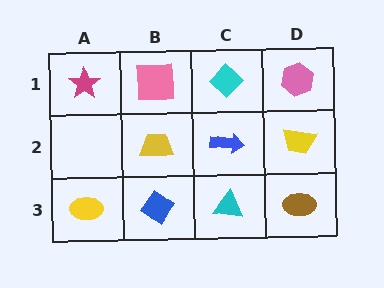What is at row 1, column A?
A magenta star.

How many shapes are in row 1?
4 shapes.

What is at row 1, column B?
A pink square.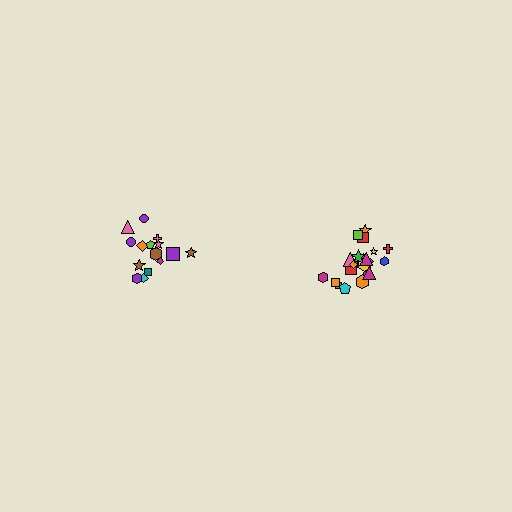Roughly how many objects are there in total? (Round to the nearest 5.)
Roughly 35 objects in total.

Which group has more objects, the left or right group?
The right group.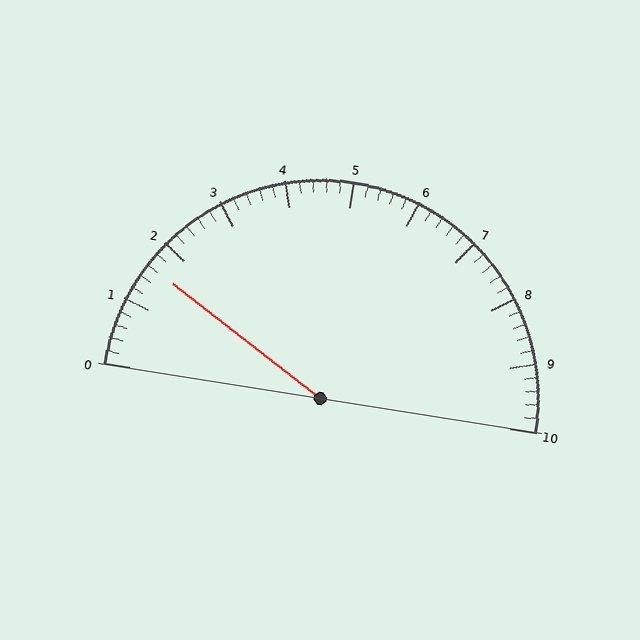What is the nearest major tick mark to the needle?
The nearest major tick mark is 2.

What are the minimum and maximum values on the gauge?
The gauge ranges from 0 to 10.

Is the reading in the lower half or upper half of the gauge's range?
The reading is in the lower half of the range (0 to 10).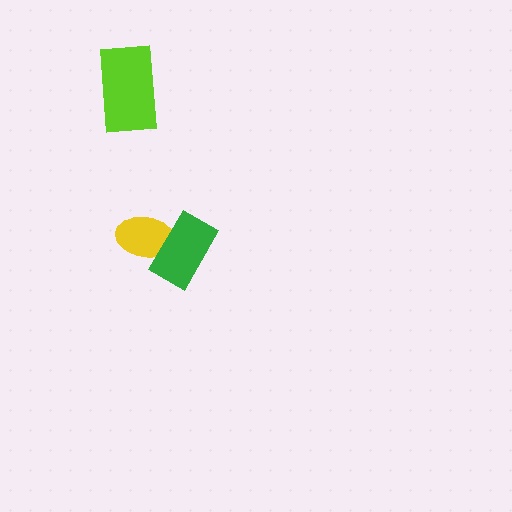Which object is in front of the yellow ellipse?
The green rectangle is in front of the yellow ellipse.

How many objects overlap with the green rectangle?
1 object overlaps with the green rectangle.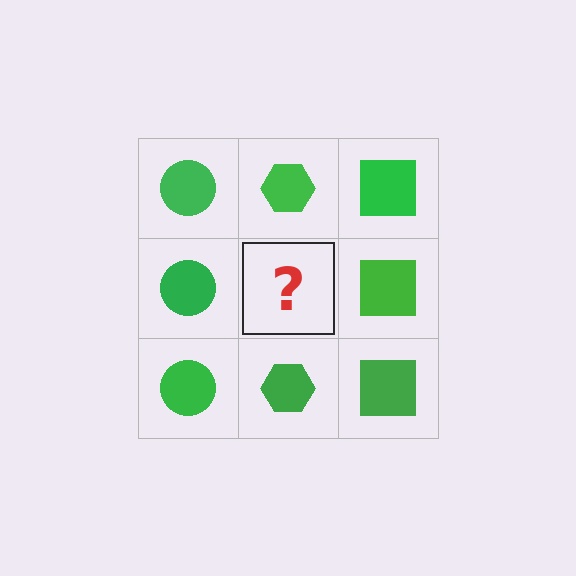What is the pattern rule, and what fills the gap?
The rule is that each column has a consistent shape. The gap should be filled with a green hexagon.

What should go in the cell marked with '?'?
The missing cell should contain a green hexagon.